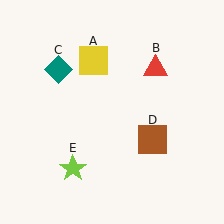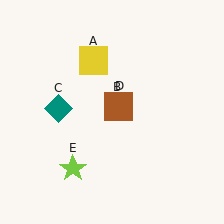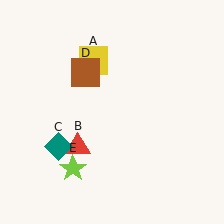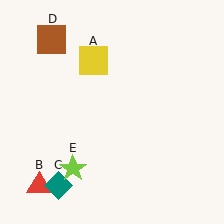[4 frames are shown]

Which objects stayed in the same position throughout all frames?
Yellow square (object A) and lime star (object E) remained stationary.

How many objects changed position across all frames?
3 objects changed position: red triangle (object B), teal diamond (object C), brown square (object D).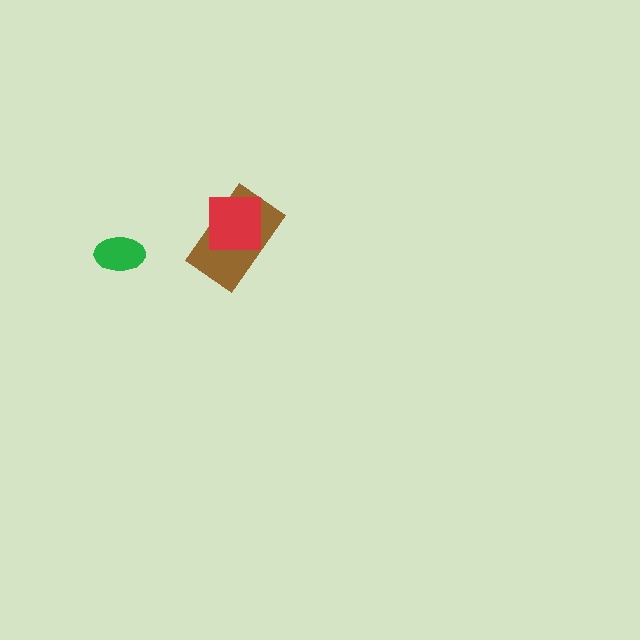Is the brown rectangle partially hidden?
Yes, it is partially covered by another shape.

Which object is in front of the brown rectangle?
The red square is in front of the brown rectangle.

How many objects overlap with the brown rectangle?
1 object overlaps with the brown rectangle.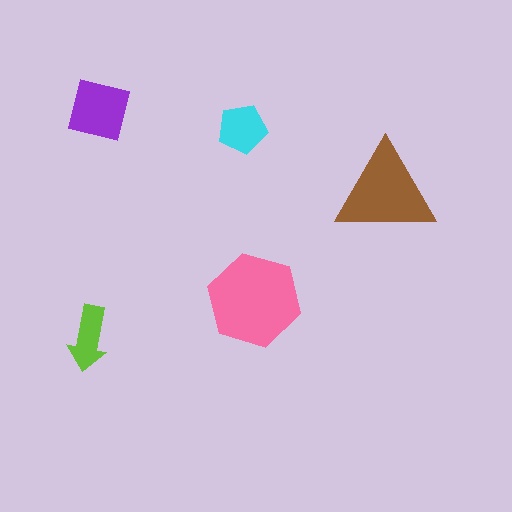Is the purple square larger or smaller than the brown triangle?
Smaller.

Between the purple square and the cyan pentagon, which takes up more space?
The purple square.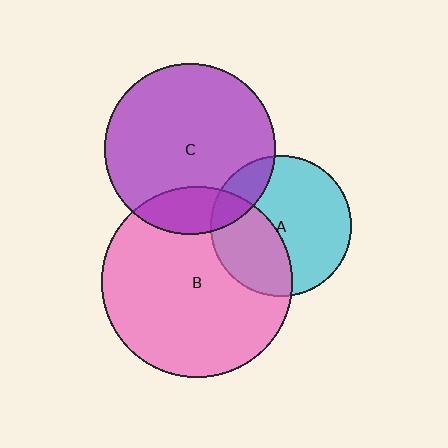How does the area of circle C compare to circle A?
Approximately 1.5 times.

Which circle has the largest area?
Circle B (pink).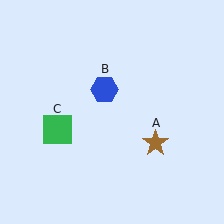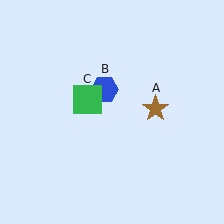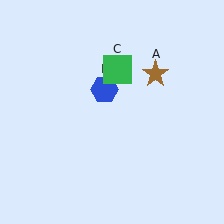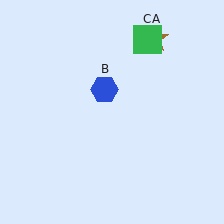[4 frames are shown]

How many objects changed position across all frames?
2 objects changed position: brown star (object A), green square (object C).